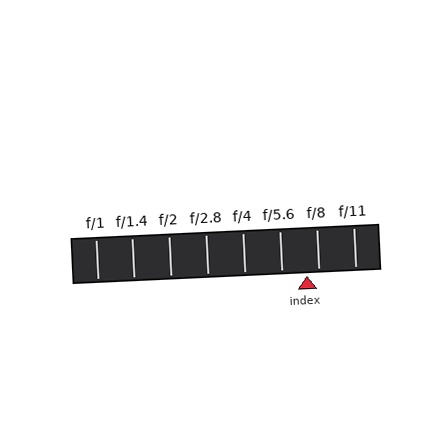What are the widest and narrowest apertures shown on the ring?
The widest aperture shown is f/1 and the narrowest is f/11.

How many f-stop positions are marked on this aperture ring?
There are 8 f-stop positions marked.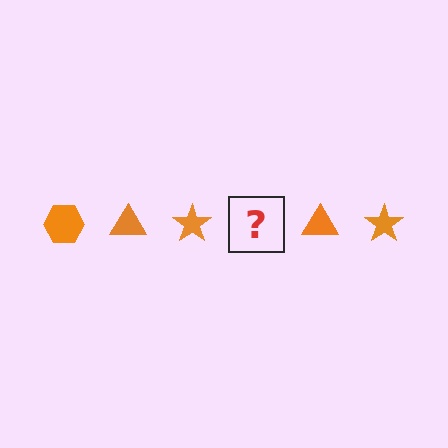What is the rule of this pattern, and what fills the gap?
The rule is that the pattern cycles through hexagon, triangle, star shapes in orange. The gap should be filled with an orange hexagon.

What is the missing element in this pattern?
The missing element is an orange hexagon.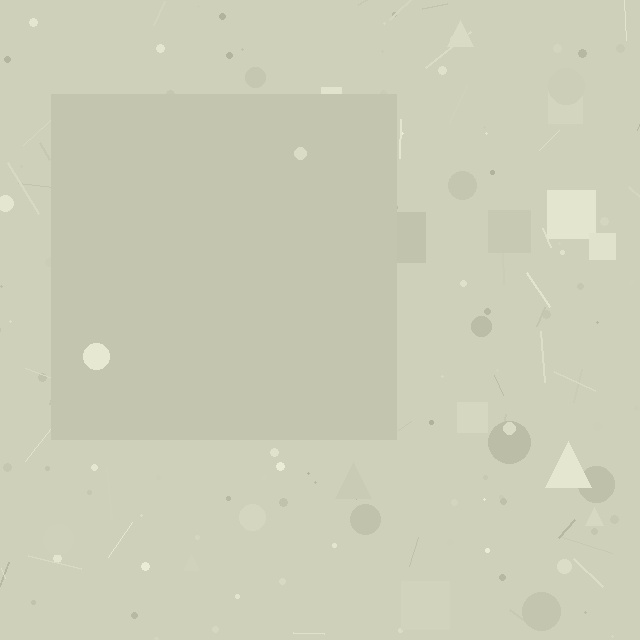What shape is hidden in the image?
A square is hidden in the image.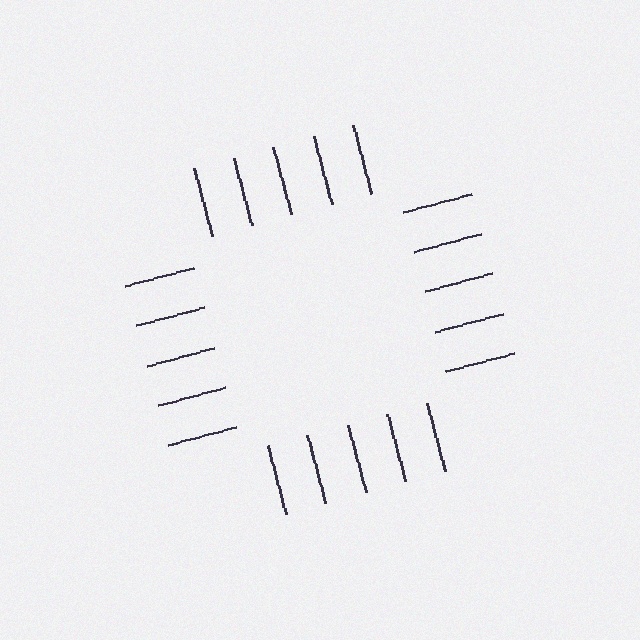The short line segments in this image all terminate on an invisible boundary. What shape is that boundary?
An illusory square — the line segments terminate on its edges but no continuous stroke is drawn.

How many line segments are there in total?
20 — 5 along each of the 4 edges.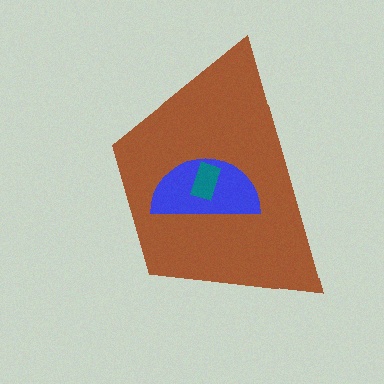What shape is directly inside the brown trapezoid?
The blue semicircle.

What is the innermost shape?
The teal rectangle.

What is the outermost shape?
The brown trapezoid.